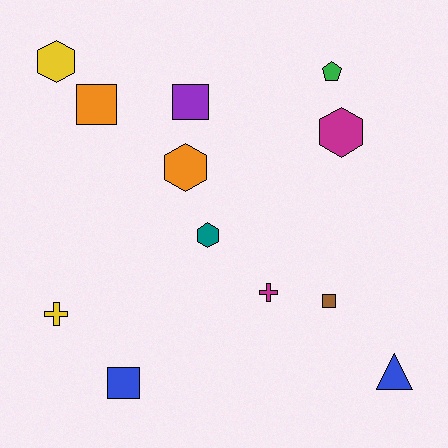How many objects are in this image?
There are 12 objects.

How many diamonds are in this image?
There are no diamonds.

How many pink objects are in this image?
There are no pink objects.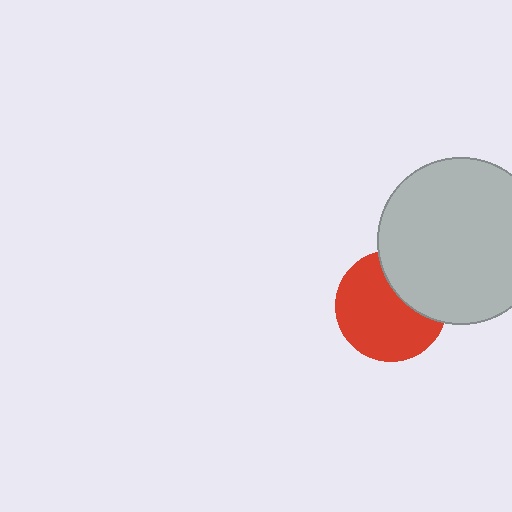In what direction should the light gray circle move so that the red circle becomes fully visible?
The light gray circle should move toward the upper-right. That is the shortest direction to clear the overlap and leave the red circle fully visible.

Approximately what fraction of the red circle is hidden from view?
Roughly 31% of the red circle is hidden behind the light gray circle.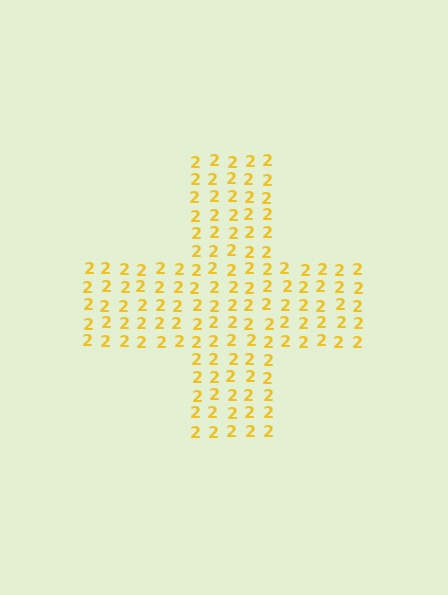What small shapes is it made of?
It is made of small digit 2's.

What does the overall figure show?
The overall figure shows a cross.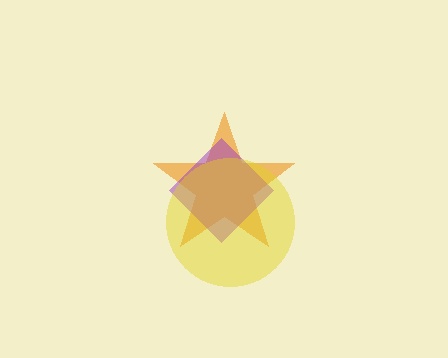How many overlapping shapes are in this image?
There are 3 overlapping shapes in the image.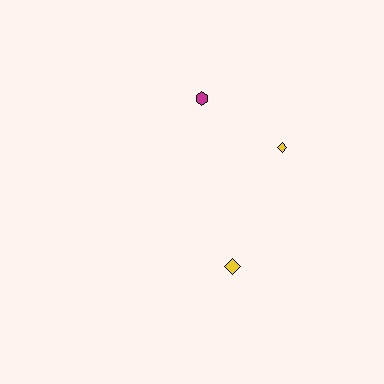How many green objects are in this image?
There are no green objects.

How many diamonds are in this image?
There are 2 diamonds.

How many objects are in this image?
There are 3 objects.